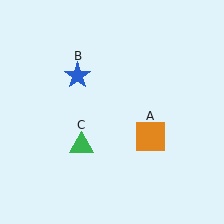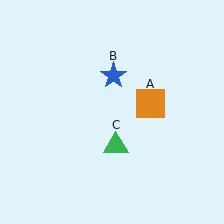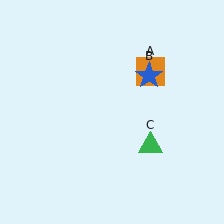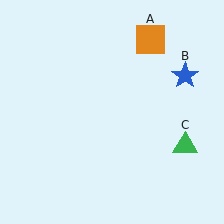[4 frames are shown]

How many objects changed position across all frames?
3 objects changed position: orange square (object A), blue star (object B), green triangle (object C).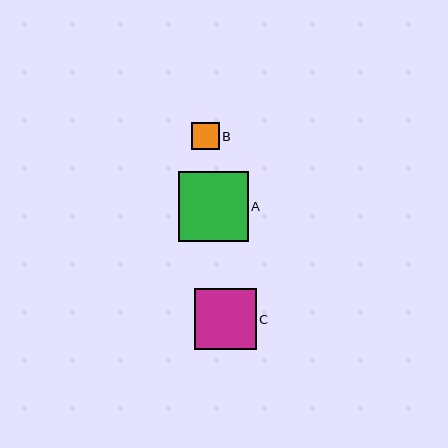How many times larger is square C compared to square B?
Square C is approximately 2.2 times the size of square B.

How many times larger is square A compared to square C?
Square A is approximately 1.1 times the size of square C.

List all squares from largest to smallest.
From largest to smallest: A, C, B.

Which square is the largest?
Square A is the largest with a size of approximately 70 pixels.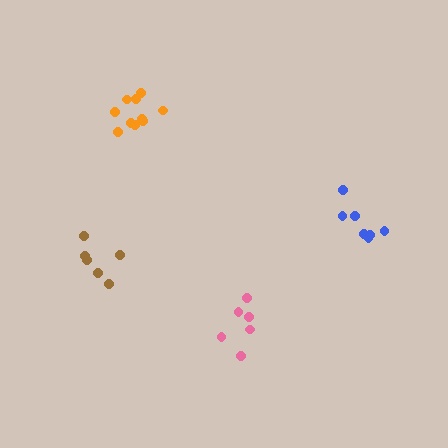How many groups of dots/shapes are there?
There are 4 groups.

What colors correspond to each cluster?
The clusters are colored: orange, pink, blue, brown.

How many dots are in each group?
Group 1: 10 dots, Group 2: 6 dots, Group 3: 7 dots, Group 4: 6 dots (29 total).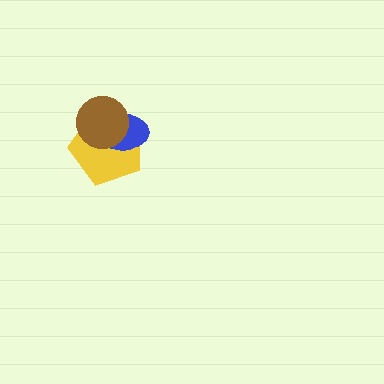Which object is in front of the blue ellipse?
The brown circle is in front of the blue ellipse.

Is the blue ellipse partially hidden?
Yes, it is partially covered by another shape.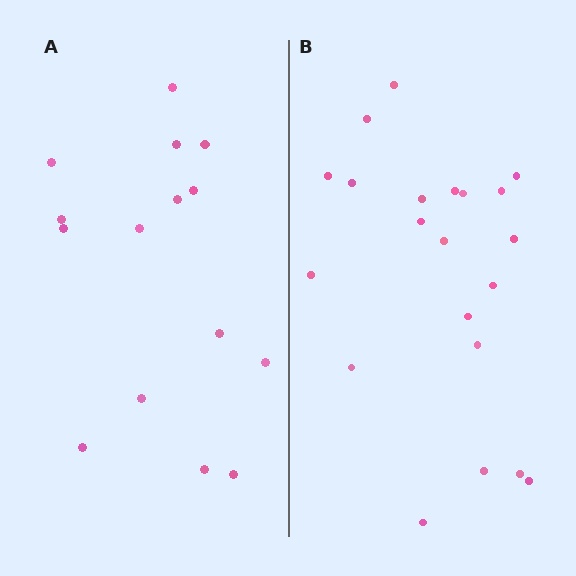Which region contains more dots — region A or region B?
Region B (the right region) has more dots.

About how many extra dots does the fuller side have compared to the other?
Region B has about 6 more dots than region A.